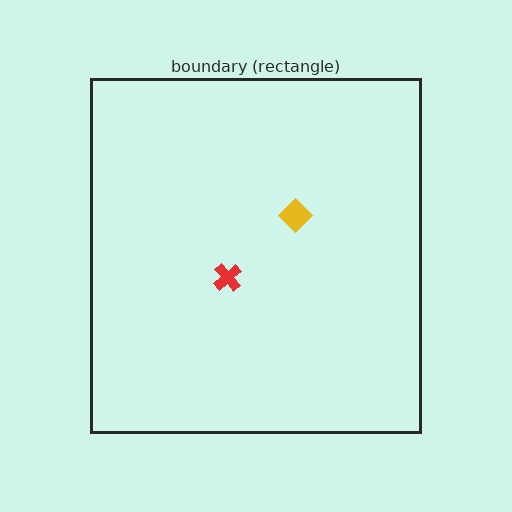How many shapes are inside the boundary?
2 inside, 0 outside.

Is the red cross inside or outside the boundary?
Inside.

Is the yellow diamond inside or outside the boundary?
Inside.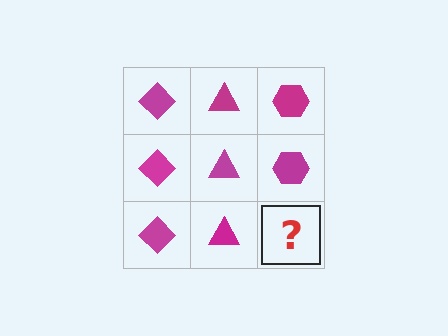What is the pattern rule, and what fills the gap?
The rule is that each column has a consistent shape. The gap should be filled with a magenta hexagon.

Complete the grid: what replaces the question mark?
The question mark should be replaced with a magenta hexagon.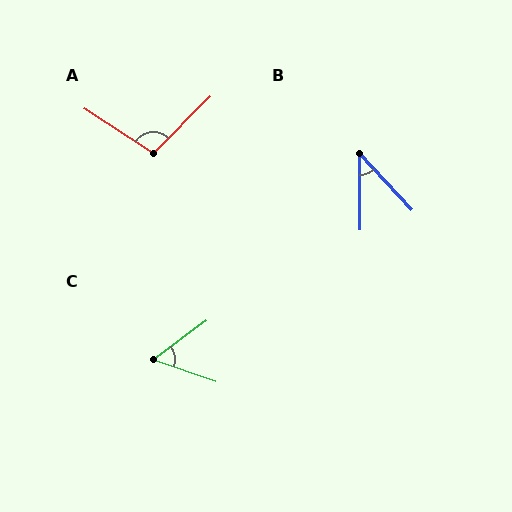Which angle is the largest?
A, at approximately 102 degrees.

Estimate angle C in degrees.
Approximately 56 degrees.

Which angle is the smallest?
B, at approximately 43 degrees.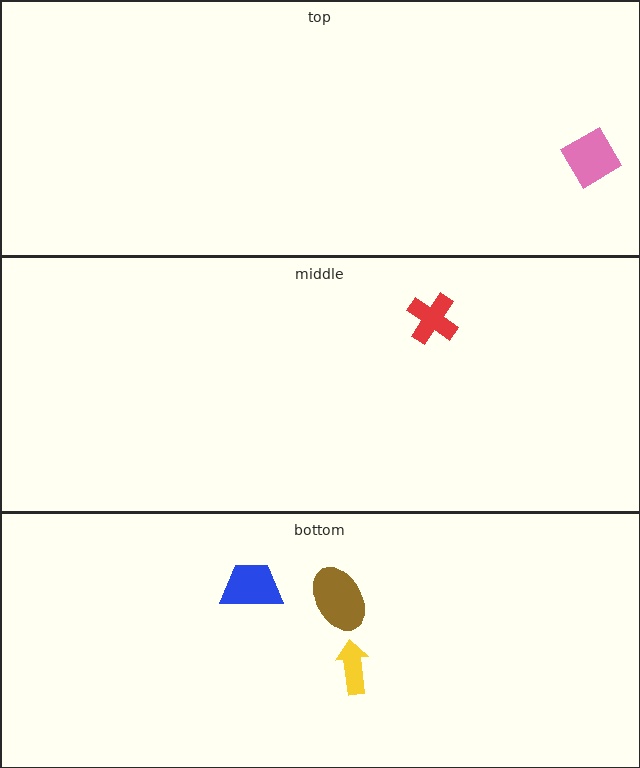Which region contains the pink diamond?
The top region.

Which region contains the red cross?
The middle region.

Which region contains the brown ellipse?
The bottom region.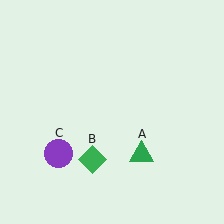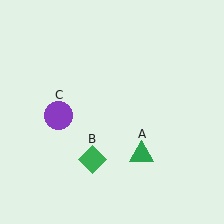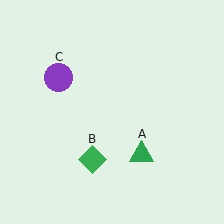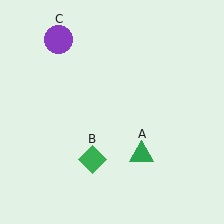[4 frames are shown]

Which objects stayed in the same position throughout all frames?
Green triangle (object A) and green diamond (object B) remained stationary.